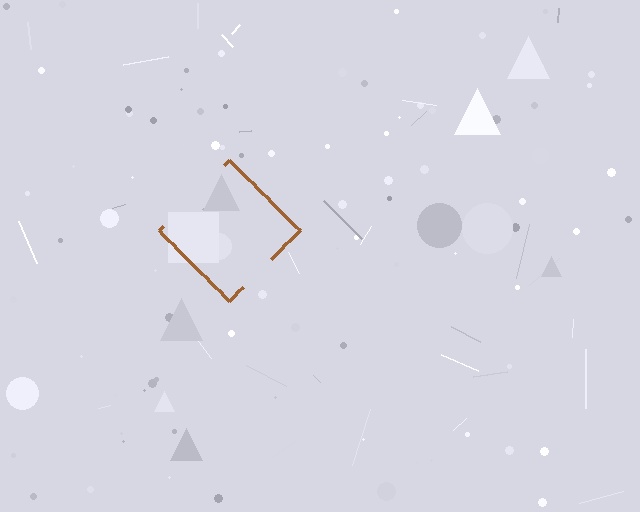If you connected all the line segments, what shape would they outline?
They would outline a diamond.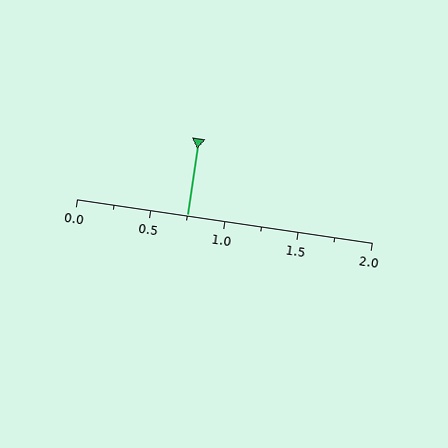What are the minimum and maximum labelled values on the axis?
The axis runs from 0.0 to 2.0.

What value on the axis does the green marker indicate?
The marker indicates approximately 0.75.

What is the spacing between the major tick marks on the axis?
The major ticks are spaced 0.5 apart.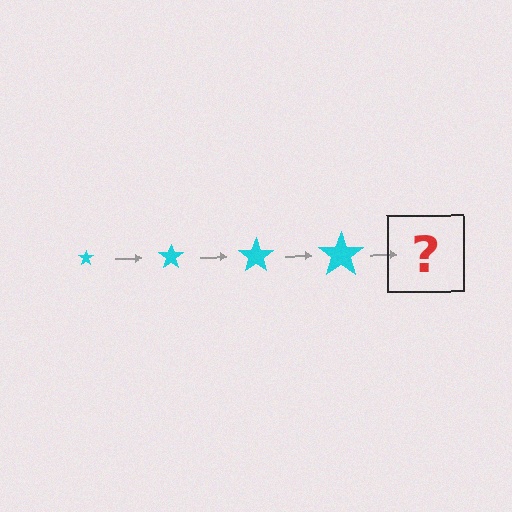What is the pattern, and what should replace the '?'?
The pattern is that the star gets progressively larger each step. The '?' should be a cyan star, larger than the previous one.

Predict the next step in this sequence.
The next step is a cyan star, larger than the previous one.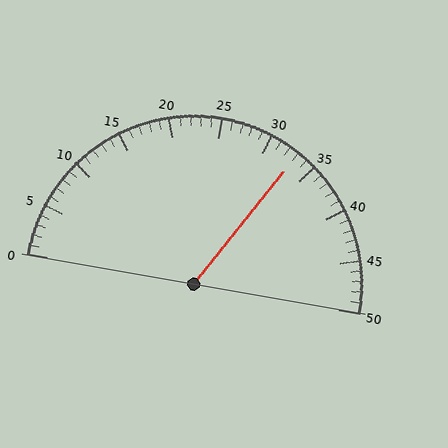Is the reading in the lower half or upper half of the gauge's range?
The reading is in the upper half of the range (0 to 50).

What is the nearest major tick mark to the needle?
The nearest major tick mark is 35.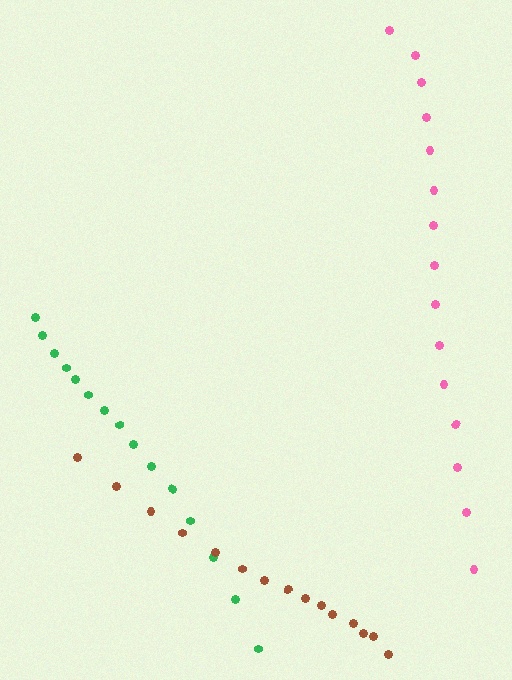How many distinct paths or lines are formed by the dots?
There are 3 distinct paths.